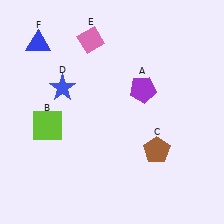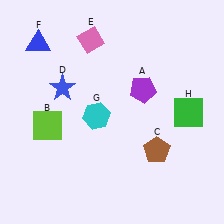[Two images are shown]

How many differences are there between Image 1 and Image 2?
There are 2 differences between the two images.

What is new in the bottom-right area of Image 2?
A green square (H) was added in the bottom-right area of Image 2.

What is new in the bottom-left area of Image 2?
A cyan hexagon (G) was added in the bottom-left area of Image 2.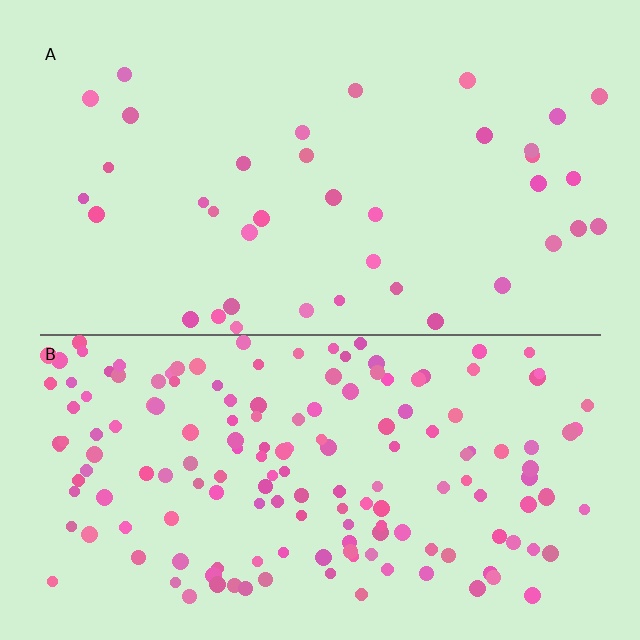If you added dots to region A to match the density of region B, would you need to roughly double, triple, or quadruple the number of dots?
Approximately quadruple.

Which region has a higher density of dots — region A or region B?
B (the bottom).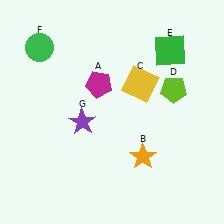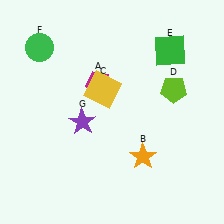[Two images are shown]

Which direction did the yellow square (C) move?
The yellow square (C) moved left.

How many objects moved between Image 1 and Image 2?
1 object moved between the two images.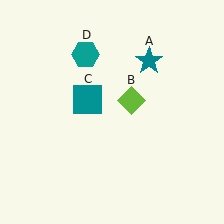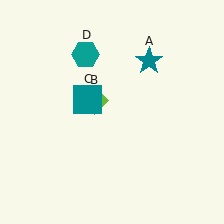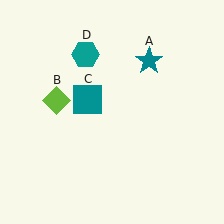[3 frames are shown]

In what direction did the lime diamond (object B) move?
The lime diamond (object B) moved left.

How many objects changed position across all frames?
1 object changed position: lime diamond (object B).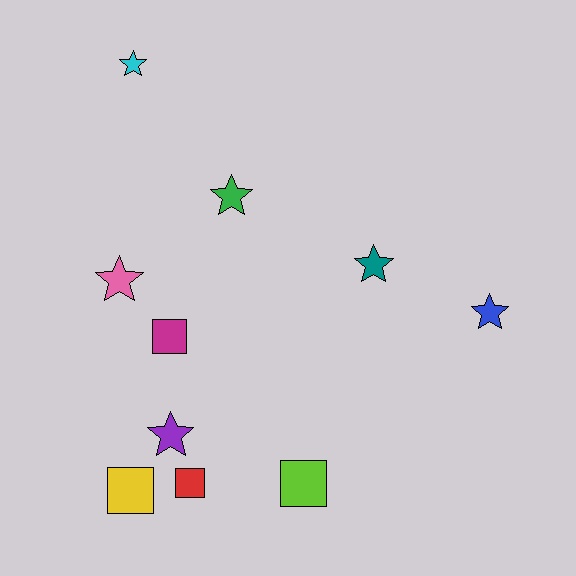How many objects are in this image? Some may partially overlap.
There are 10 objects.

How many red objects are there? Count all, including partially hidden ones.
There is 1 red object.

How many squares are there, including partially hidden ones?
There are 4 squares.